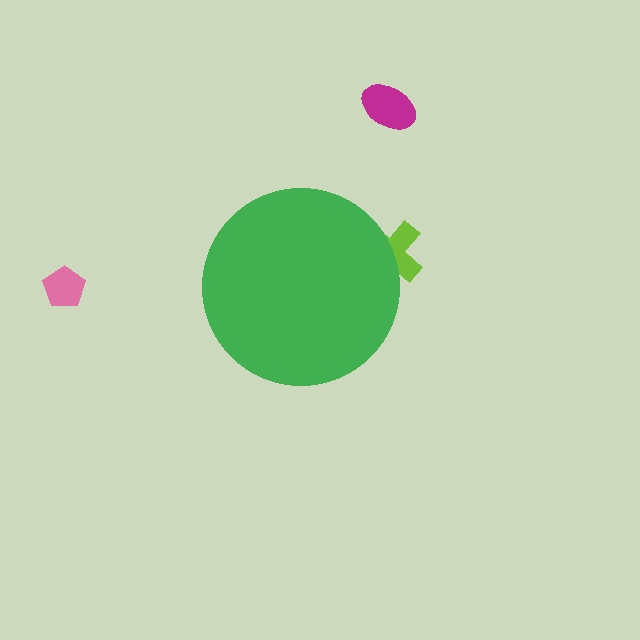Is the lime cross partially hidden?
Yes, the lime cross is partially hidden behind the green circle.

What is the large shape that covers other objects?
A green circle.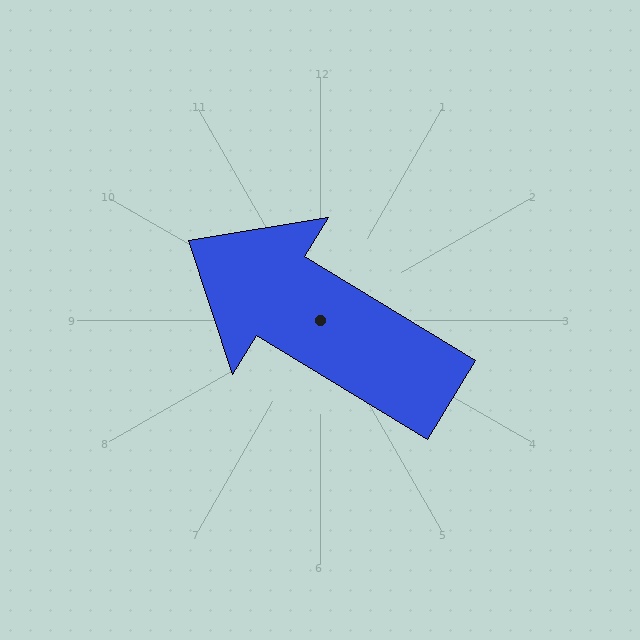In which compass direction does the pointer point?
Northwest.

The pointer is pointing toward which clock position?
Roughly 10 o'clock.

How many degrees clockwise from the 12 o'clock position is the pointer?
Approximately 301 degrees.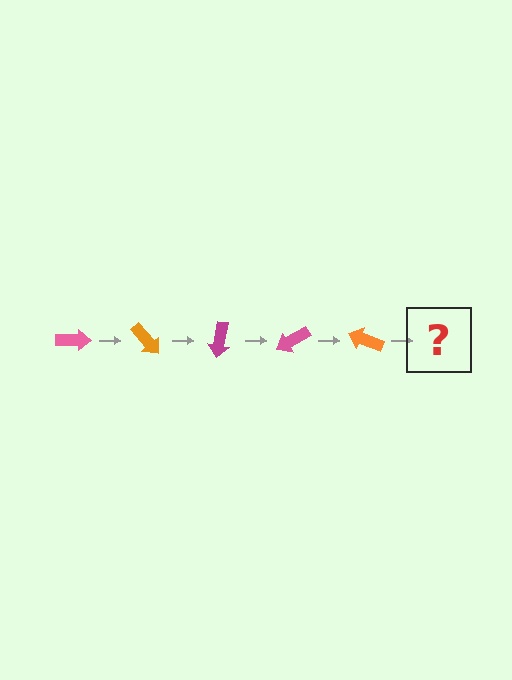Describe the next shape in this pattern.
It should be a magenta arrow, rotated 250 degrees from the start.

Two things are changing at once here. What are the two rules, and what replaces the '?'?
The two rules are that it rotates 50 degrees each step and the color cycles through pink, orange, and magenta. The '?' should be a magenta arrow, rotated 250 degrees from the start.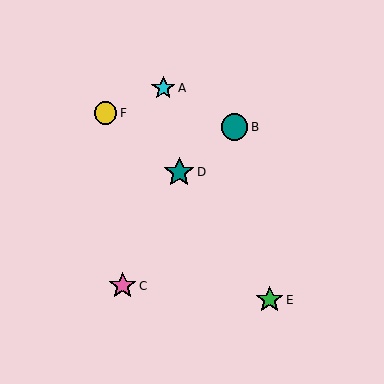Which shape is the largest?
The teal star (labeled D) is the largest.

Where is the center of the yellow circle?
The center of the yellow circle is at (105, 113).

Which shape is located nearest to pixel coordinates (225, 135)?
The teal circle (labeled B) at (234, 127) is nearest to that location.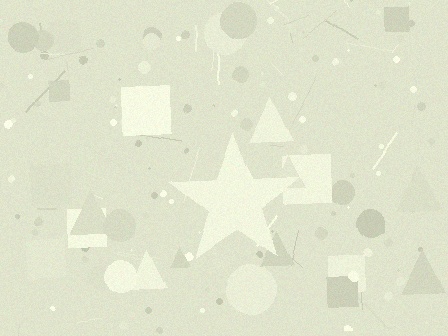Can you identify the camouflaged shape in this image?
The camouflaged shape is a star.